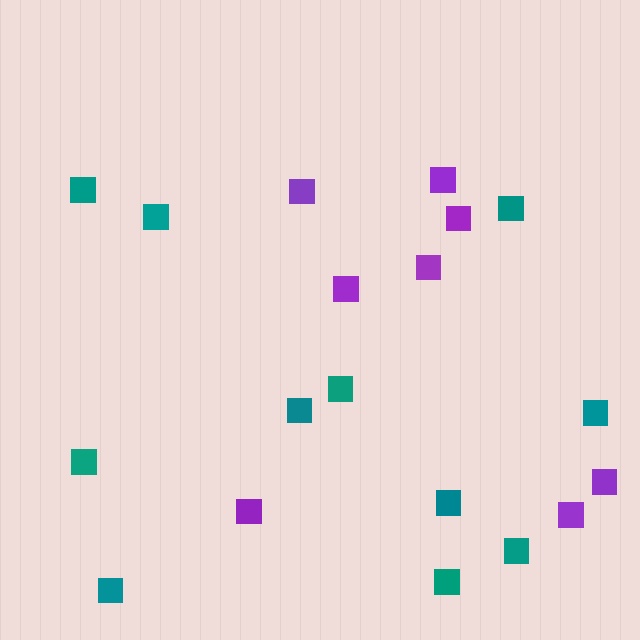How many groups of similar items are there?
There are 2 groups: one group of purple squares (8) and one group of teal squares (11).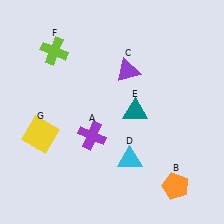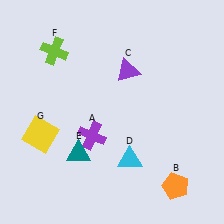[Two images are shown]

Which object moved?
The teal triangle (E) moved left.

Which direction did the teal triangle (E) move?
The teal triangle (E) moved left.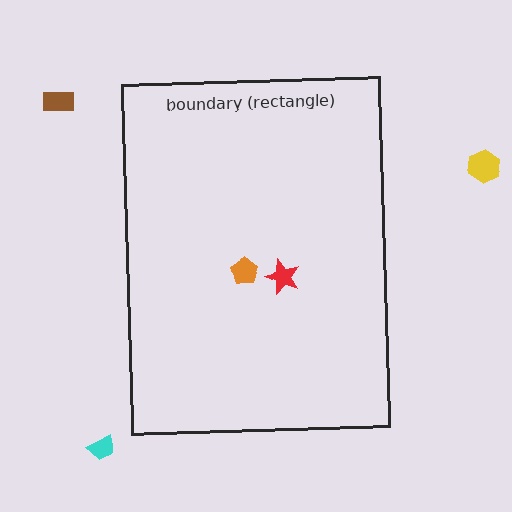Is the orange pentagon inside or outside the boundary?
Inside.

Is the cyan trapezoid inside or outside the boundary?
Outside.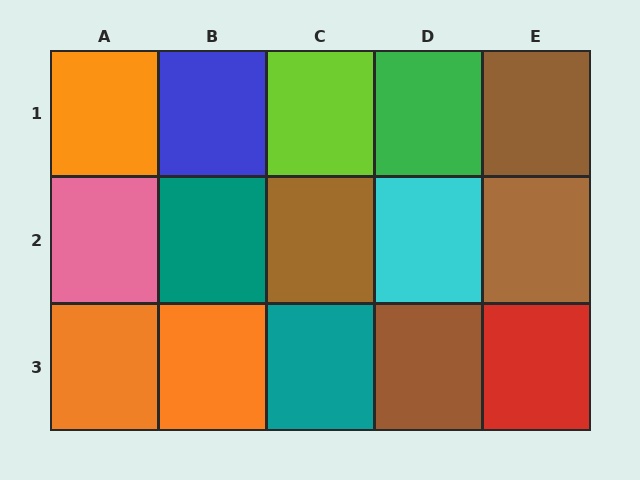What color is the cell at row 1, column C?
Lime.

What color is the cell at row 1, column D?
Green.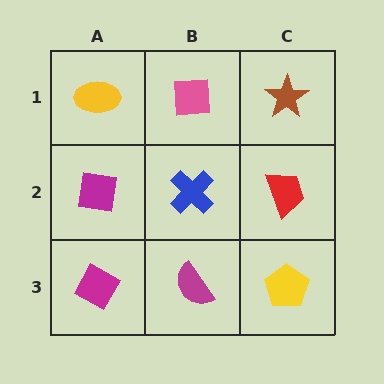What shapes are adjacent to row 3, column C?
A red trapezoid (row 2, column C), a magenta semicircle (row 3, column B).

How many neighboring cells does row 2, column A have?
3.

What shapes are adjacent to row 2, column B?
A pink square (row 1, column B), a magenta semicircle (row 3, column B), a magenta square (row 2, column A), a red trapezoid (row 2, column C).